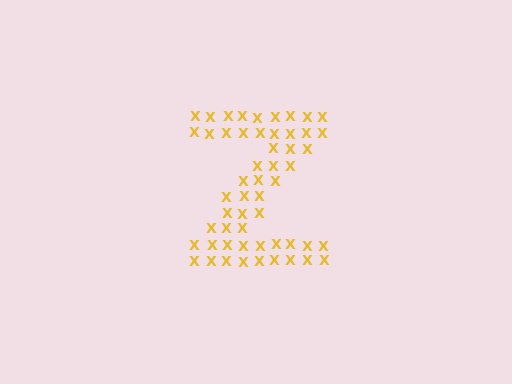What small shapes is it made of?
It is made of small letter X's.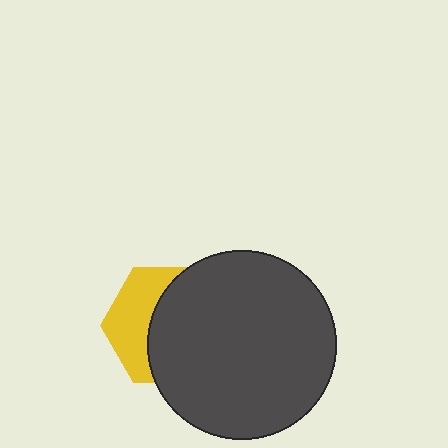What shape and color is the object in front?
The object in front is a dark gray circle.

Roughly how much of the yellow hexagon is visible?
A small part of it is visible (roughly 39%).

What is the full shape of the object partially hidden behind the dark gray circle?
The partially hidden object is a yellow hexagon.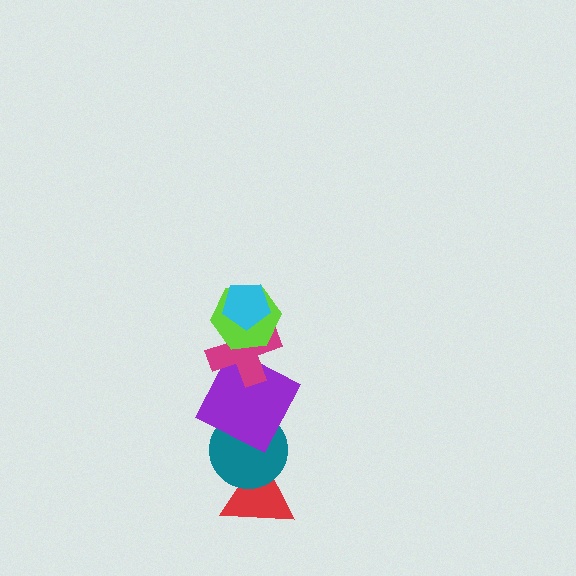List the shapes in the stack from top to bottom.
From top to bottom: the cyan pentagon, the lime hexagon, the magenta cross, the purple square, the teal circle, the red triangle.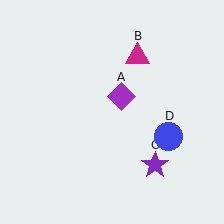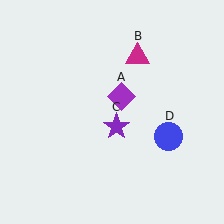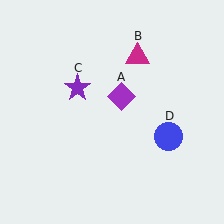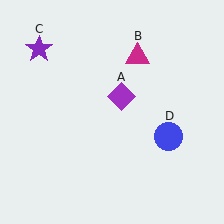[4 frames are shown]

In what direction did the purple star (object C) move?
The purple star (object C) moved up and to the left.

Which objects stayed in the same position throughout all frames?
Purple diamond (object A) and magenta triangle (object B) and blue circle (object D) remained stationary.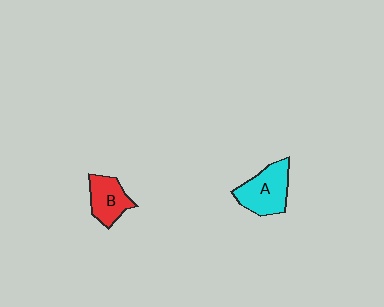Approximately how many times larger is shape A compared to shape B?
Approximately 1.4 times.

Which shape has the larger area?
Shape A (cyan).